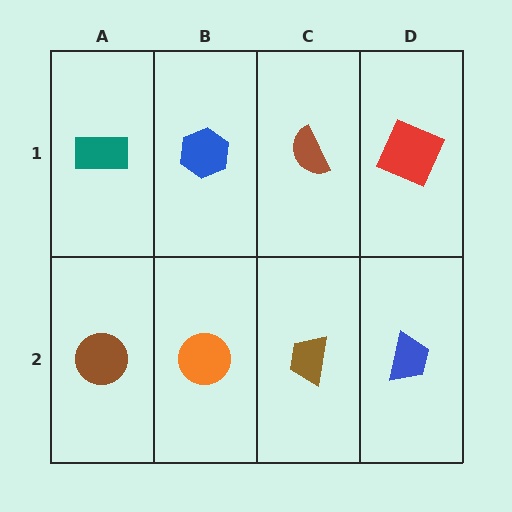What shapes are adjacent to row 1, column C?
A brown trapezoid (row 2, column C), a blue hexagon (row 1, column B), a red square (row 1, column D).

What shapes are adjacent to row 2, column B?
A blue hexagon (row 1, column B), a brown circle (row 2, column A), a brown trapezoid (row 2, column C).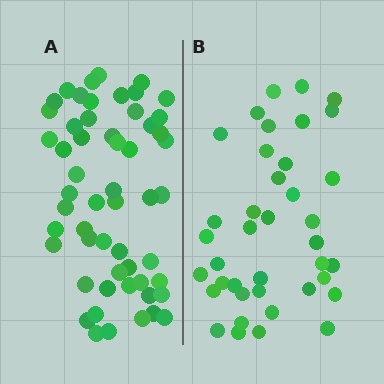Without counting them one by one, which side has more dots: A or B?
Region A (the left region) has more dots.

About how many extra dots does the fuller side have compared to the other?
Region A has approximately 15 more dots than region B.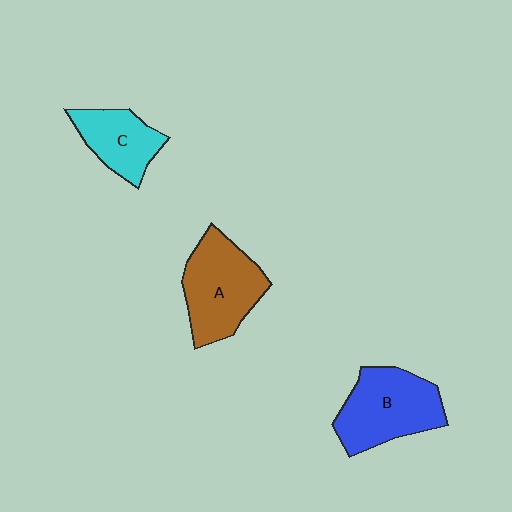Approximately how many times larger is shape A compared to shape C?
Approximately 1.5 times.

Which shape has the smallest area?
Shape C (cyan).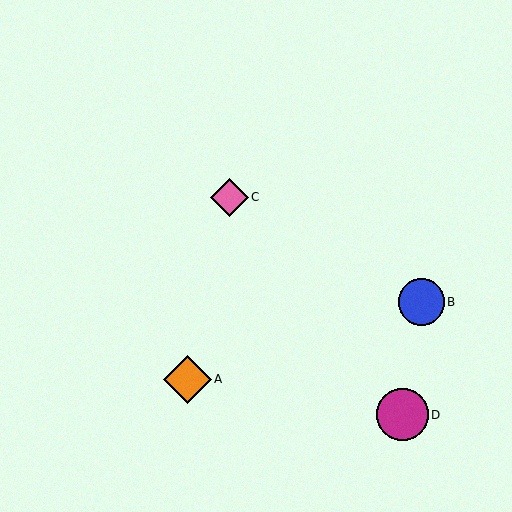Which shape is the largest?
The magenta circle (labeled D) is the largest.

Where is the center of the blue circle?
The center of the blue circle is at (421, 302).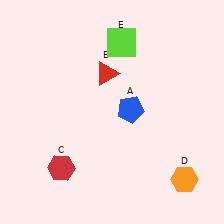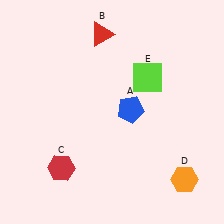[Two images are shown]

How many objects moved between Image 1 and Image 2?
2 objects moved between the two images.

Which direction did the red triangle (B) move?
The red triangle (B) moved up.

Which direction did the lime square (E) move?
The lime square (E) moved down.